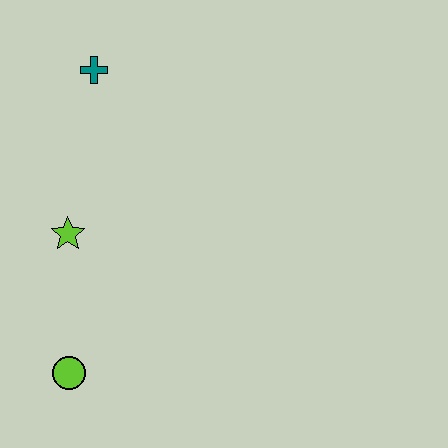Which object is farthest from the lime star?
The teal cross is farthest from the lime star.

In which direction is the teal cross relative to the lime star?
The teal cross is above the lime star.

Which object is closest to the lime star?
The lime circle is closest to the lime star.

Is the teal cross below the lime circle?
No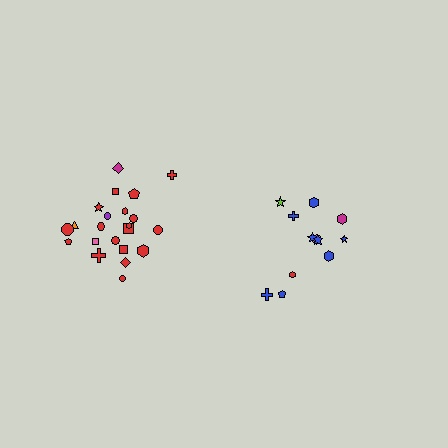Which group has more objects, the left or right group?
The left group.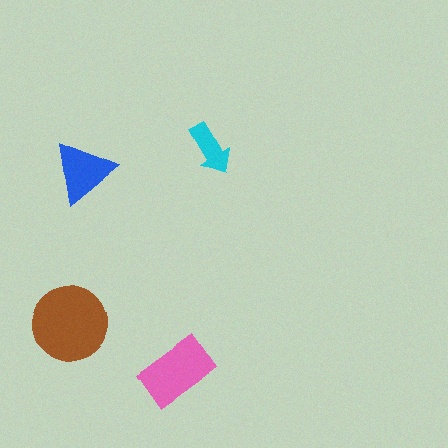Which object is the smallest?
The cyan arrow.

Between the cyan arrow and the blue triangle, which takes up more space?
The blue triangle.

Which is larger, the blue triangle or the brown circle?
The brown circle.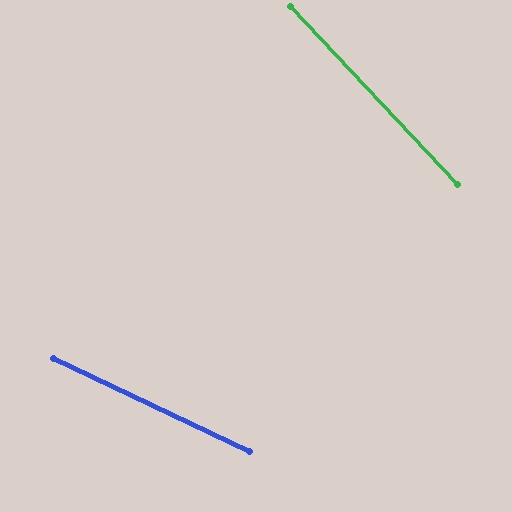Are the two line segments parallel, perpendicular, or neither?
Neither parallel nor perpendicular — they differ by about 22°.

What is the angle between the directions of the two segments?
Approximately 22 degrees.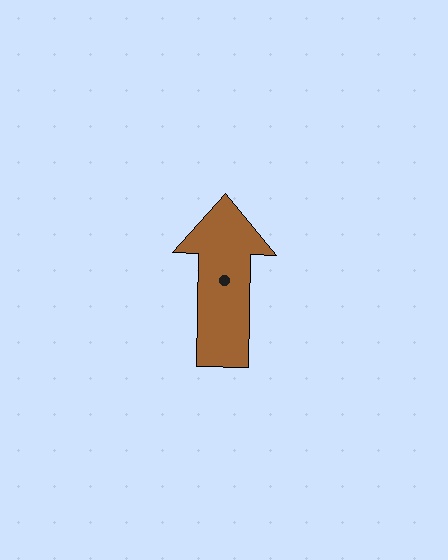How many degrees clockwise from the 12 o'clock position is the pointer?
Approximately 1 degrees.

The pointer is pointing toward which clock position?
Roughly 12 o'clock.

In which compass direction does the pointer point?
North.